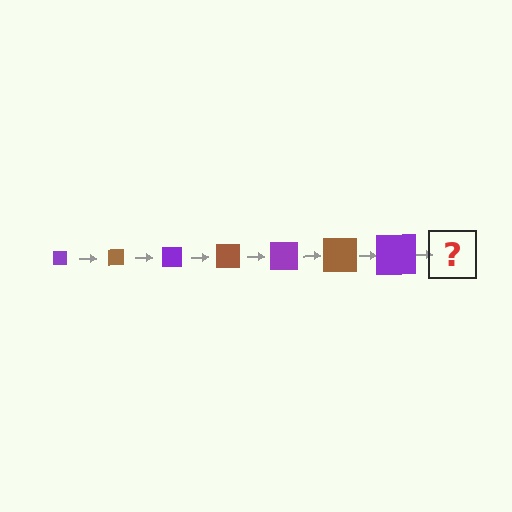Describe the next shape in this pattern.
It should be a brown square, larger than the previous one.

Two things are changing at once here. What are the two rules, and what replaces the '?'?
The two rules are that the square grows larger each step and the color cycles through purple and brown. The '?' should be a brown square, larger than the previous one.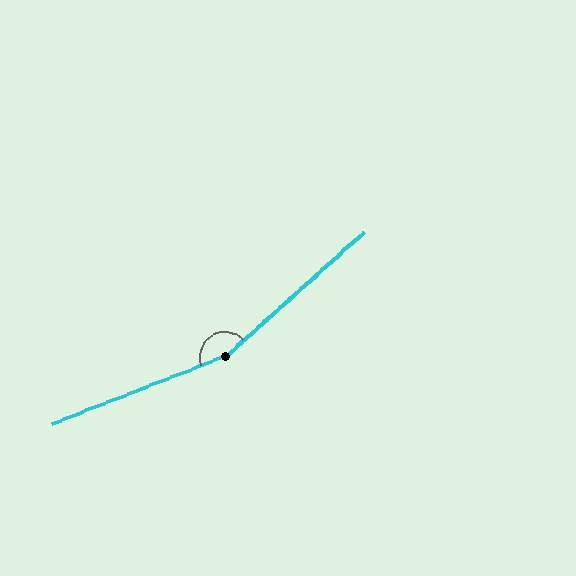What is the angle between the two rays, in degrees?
Approximately 159 degrees.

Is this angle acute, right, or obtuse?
It is obtuse.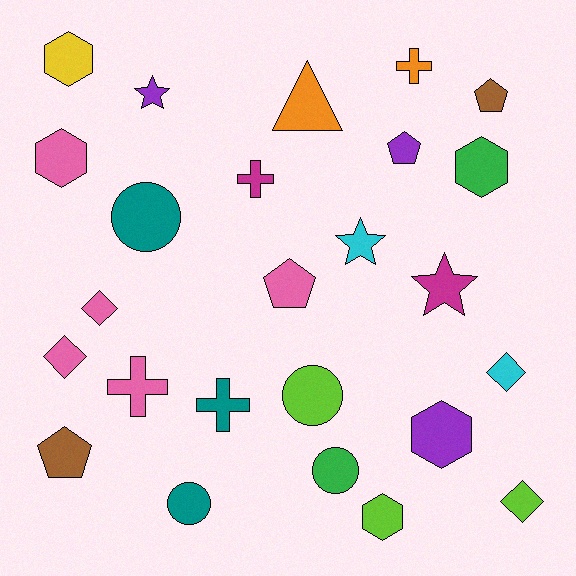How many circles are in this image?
There are 4 circles.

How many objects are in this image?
There are 25 objects.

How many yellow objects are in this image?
There is 1 yellow object.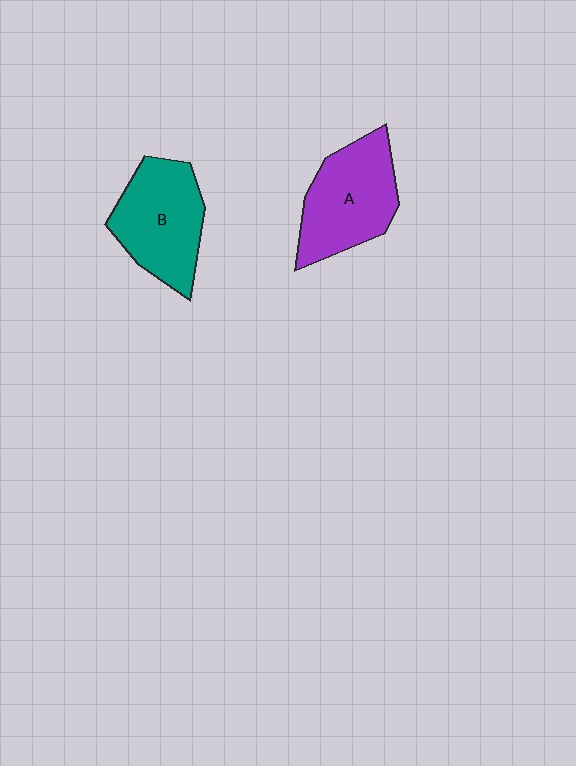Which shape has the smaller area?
Shape B (teal).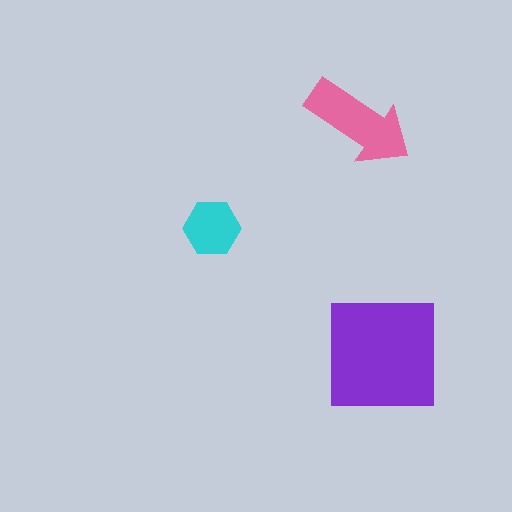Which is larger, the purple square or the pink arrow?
The purple square.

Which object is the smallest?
The cyan hexagon.